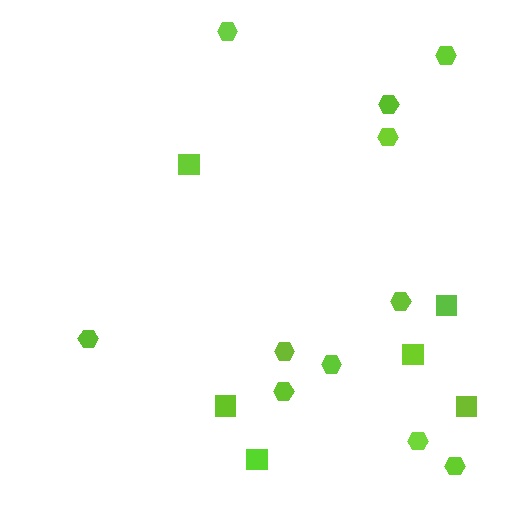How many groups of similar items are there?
There are 2 groups: one group of hexagons (11) and one group of squares (6).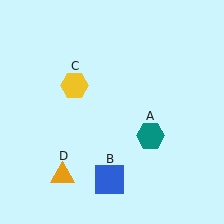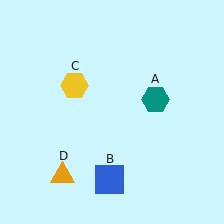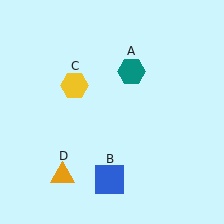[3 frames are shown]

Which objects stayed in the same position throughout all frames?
Blue square (object B) and yellow hexagon (object C) and orange triangle (object D) remained stationary.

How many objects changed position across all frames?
1 object changed position: teal hexagon (object A).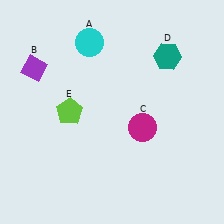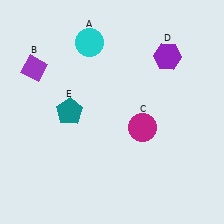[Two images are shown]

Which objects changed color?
D changed from teal to purple. E changed from lime to teal.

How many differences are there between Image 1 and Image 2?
There are 2 differences between the two images.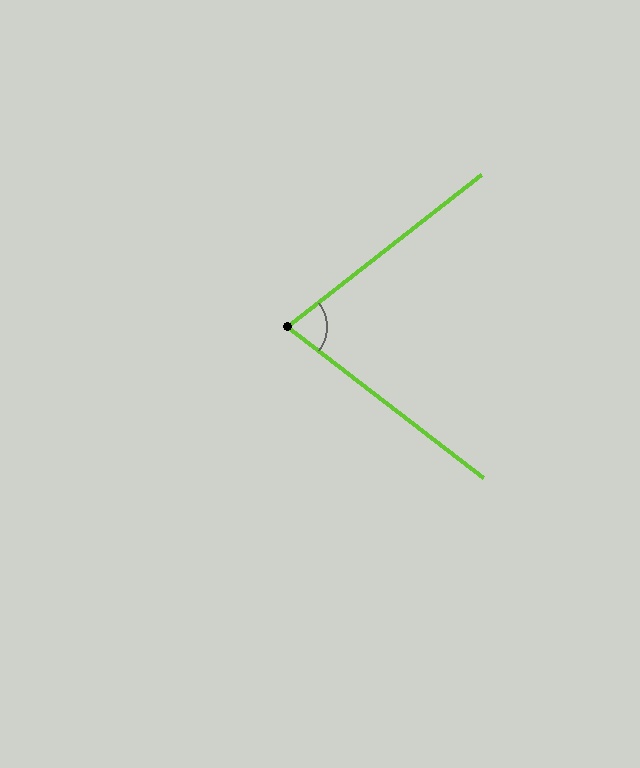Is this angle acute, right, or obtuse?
It is acute.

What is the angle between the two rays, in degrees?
Approximately 76 degrees.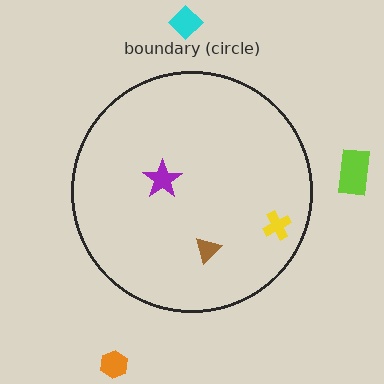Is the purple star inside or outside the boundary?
Inside.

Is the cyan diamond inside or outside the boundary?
Outside.